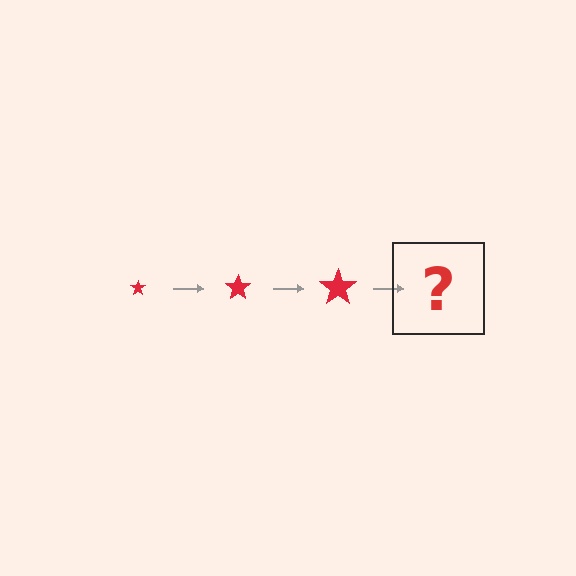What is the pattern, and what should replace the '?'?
The pattern is that the star gets progressively larger each step. The '?' should be a red star, larger than the previous one.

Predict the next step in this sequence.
The next step is a red star, larger than the previous one.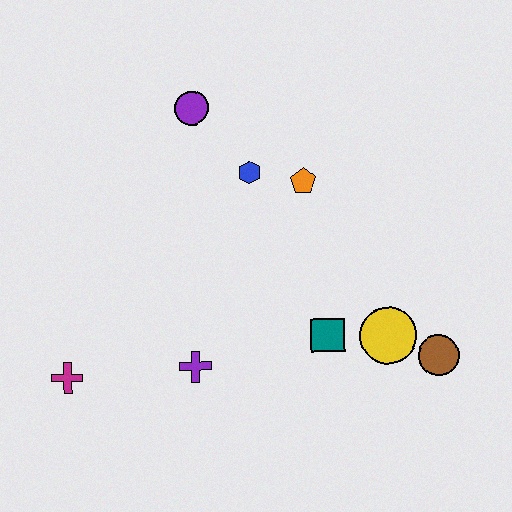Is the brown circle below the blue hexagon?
Yes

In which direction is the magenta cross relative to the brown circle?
The magenta cross is to the left of the brown circle.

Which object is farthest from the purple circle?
The brown circle is farthest from the purple circle.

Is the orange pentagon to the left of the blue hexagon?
No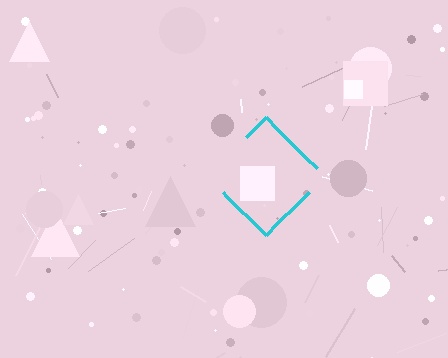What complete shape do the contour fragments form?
The contour fragments form a diamond.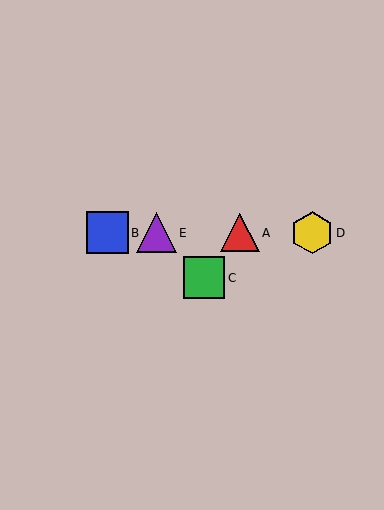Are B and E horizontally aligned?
Yes, both are at y≈233.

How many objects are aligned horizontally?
4 objects (A, B, D, E) are aligned horizontally.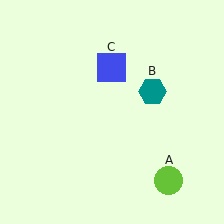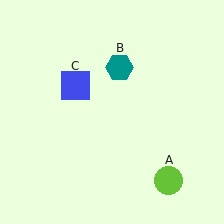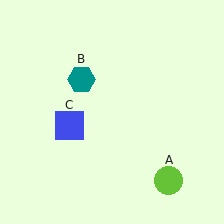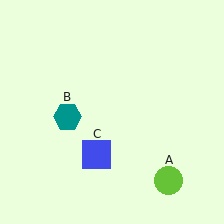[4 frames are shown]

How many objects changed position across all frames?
2 objects changed position: teal hexagon (object B), blue square (object C).